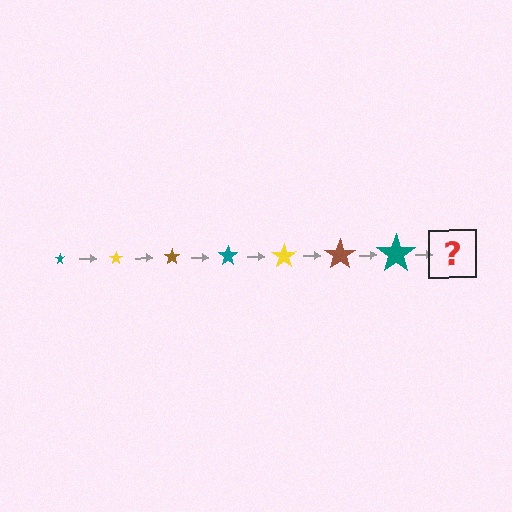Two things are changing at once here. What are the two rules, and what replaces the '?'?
The two rules are that the star grows larger each step and the color cycles through teal, yellow, and brown. The '?' should be a yellow star, larger than the previous one.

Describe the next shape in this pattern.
It should be a yellow star, larger than the previous one.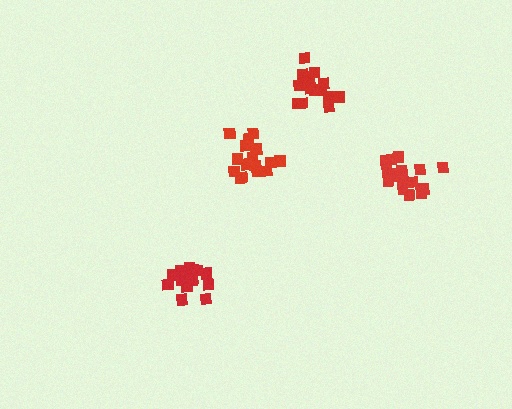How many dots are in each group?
Group 1: 17 dots, Group 2: 16 dots, Group 3: 17 dots, Group 4: 15 dots (65 total).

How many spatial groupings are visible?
There are 4 spatial groupings.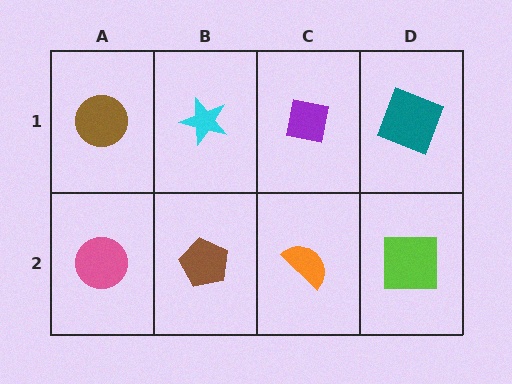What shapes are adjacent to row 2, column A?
A brown circle (row 1, column A), a brown pentagon (row 2, column B).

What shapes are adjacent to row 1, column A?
A pink circle (row 2, column A), a cyan star (row 1, column B).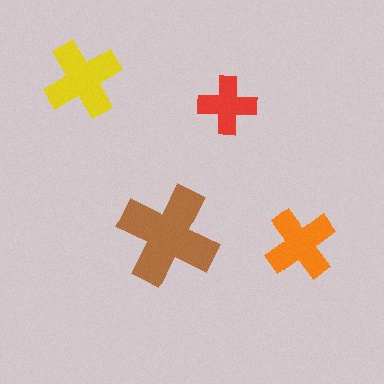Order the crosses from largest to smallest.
the brown one, the yellow one, the orange one, the red one.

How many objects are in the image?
There are 4 objects in the image.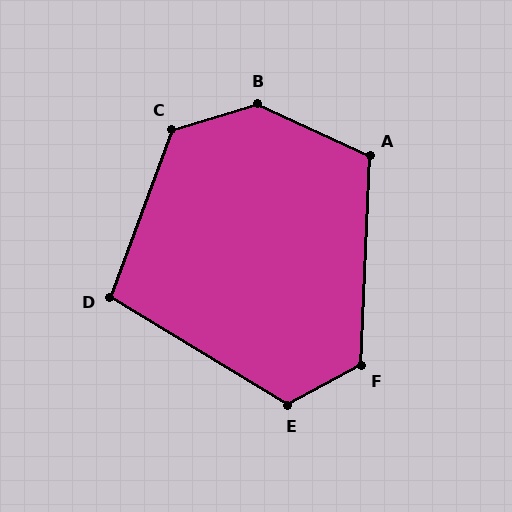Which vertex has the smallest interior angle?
D, at approximately 101 degrees.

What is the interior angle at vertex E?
Approximately 121 degrees (obtuse).